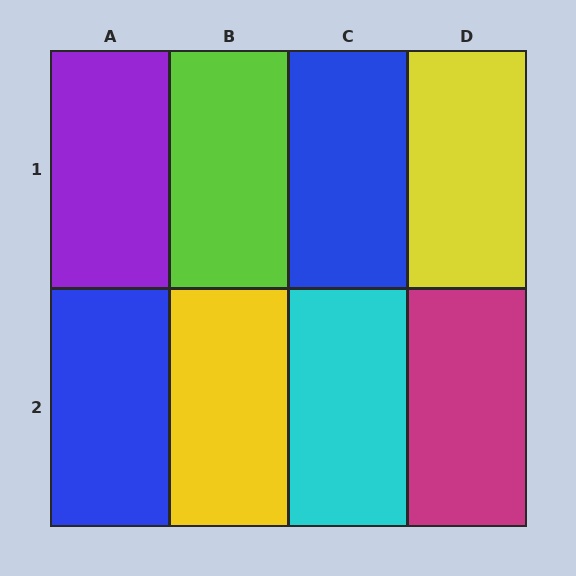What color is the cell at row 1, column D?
Yellow.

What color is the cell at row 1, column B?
Lime.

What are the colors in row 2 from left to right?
Blue, yellow, cyan, magenta.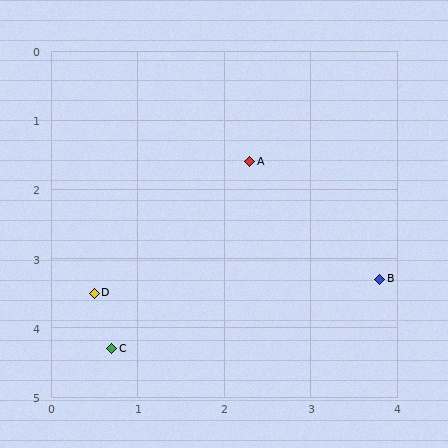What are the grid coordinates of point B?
Point B is at approximately (3.8, 3.3).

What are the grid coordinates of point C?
Point C is at approximately (0.7, 4.3).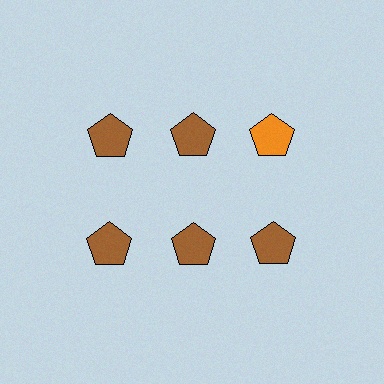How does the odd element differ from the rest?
It has a different color: orange instead of brown.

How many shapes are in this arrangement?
There are 6 shapes arranged in a grid pattern.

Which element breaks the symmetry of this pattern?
The orange pentagon in the top row, center column breaks the symmetry. All other shapes are brown pentagons.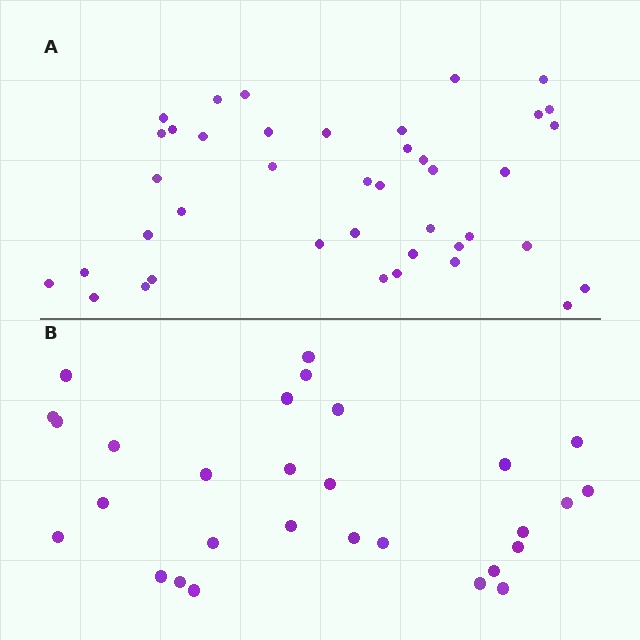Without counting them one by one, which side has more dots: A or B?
Region A (the top region) has more dots.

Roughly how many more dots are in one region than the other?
Region A has roughly 12 or so more dots than region B.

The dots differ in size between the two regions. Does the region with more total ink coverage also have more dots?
No. Region B has more total ink coverage because its dots are larger, but region A actually contains more individual dots. Total area can be misleading — the number of items is what matters here.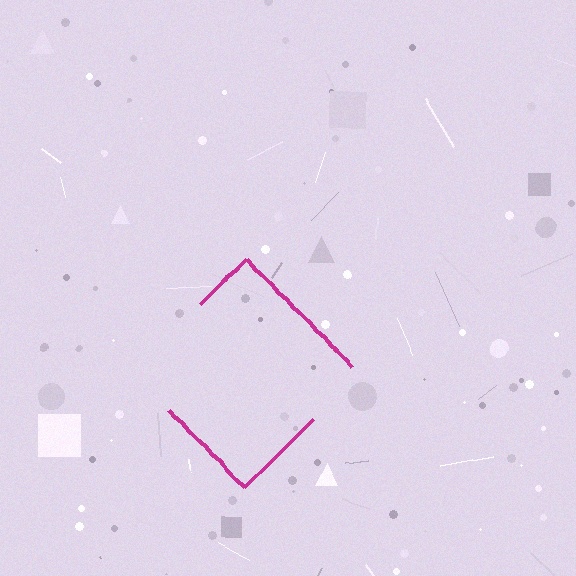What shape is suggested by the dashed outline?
The dashed outline suggests a diamond.